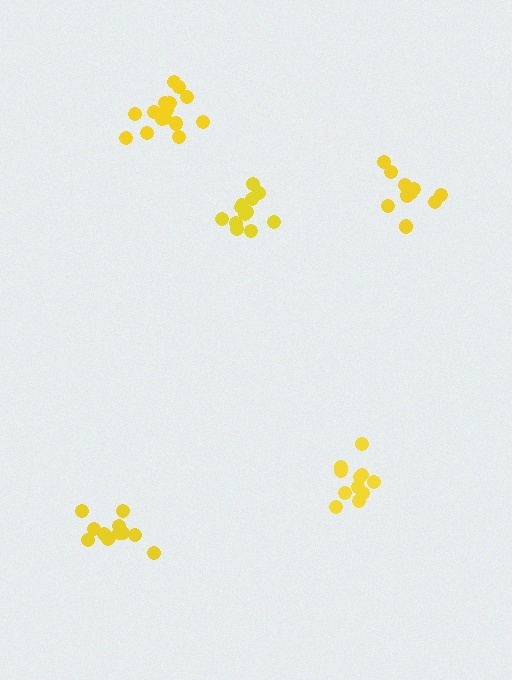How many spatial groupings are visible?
There are 5 spatial groupings.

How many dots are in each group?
Group 1: 12 dots, Group 2: 11 dots, Group 3: 15 dots, Group 4: 12 dots, Group 5: 10 dots (60 total).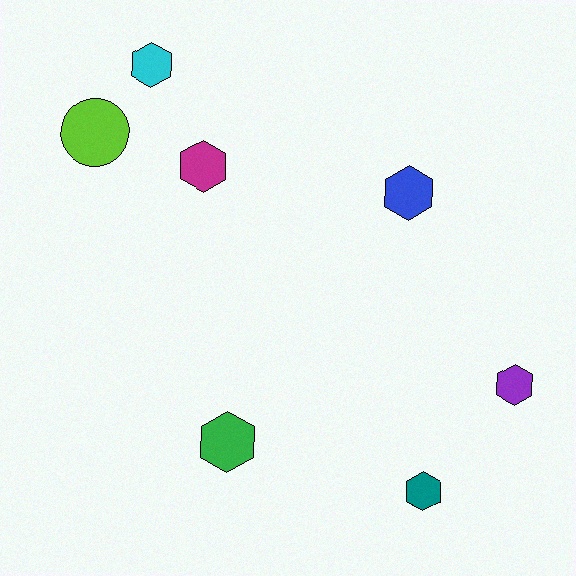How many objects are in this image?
There are 7 objects.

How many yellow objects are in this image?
There are no yellow objects.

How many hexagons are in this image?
There are 6 hexagons.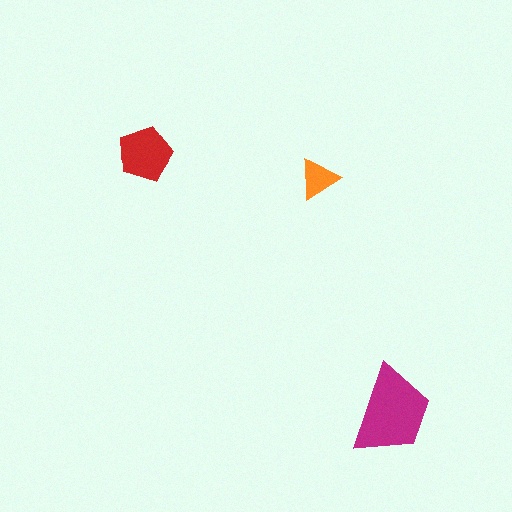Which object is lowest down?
The magenta trapezoid is bottommost.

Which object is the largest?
The magenta trapezoid.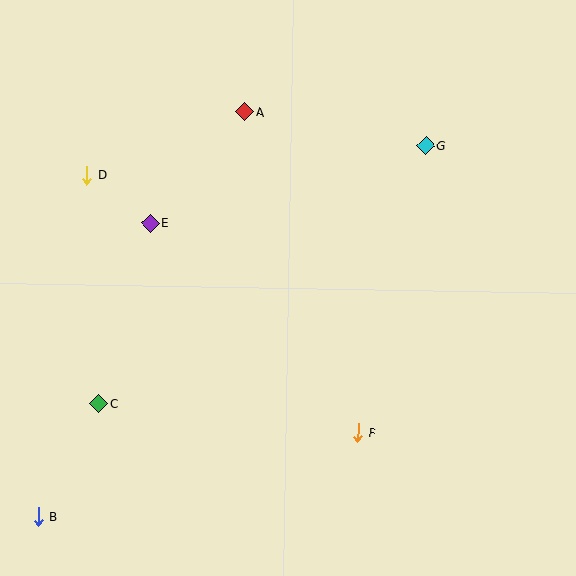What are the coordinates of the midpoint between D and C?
The midpoint between D and C is at (93, 289).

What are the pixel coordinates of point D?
Point D is at (87, 175).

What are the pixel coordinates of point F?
Point F is at (358, 433).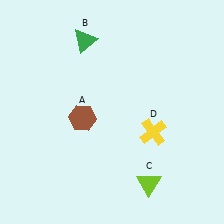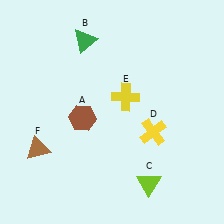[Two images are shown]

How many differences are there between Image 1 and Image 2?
There are 2 differences between the two images.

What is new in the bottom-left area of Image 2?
A brown triangle (F) was added in the bottom-left area of Image 2.